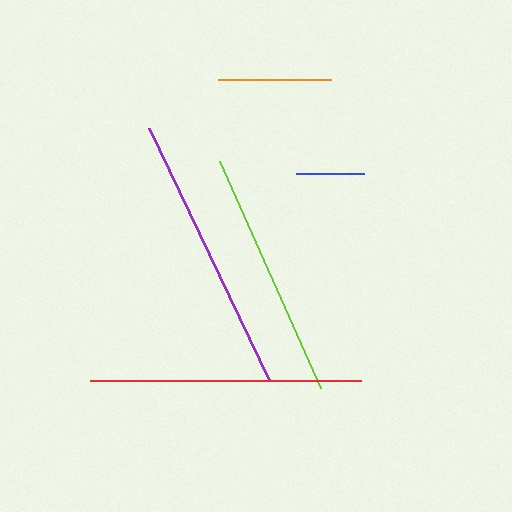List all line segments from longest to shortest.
From longest to shortest: purple, red, lime, orange, blue.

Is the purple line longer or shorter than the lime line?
The purple line is longer than the lime line.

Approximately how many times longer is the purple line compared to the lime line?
The purple line is approximately 1.1 times the length of the lime line.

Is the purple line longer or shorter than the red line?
The purple line is longer than the red line.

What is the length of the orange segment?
The orange segment is approximately 113 pixels long.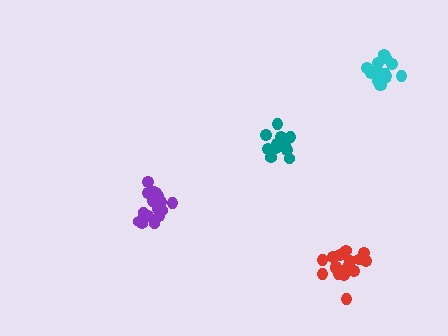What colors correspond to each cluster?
The clusters are colored: teal, cyan, purple, red.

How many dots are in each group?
Group 1: 13 dots, Group 2: 19 dots, Group 3: 18 dots, Group 4: 19 dots (69 total).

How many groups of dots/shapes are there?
There are 4 groups.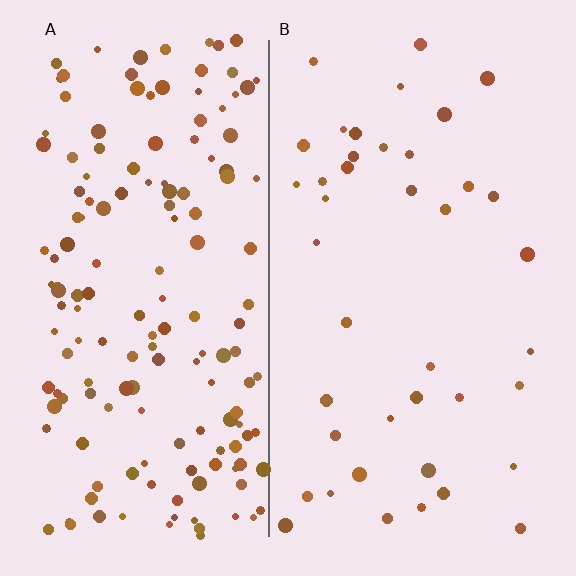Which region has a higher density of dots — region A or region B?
A (the left).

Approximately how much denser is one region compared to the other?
Approximately 3.9× — region A over region B.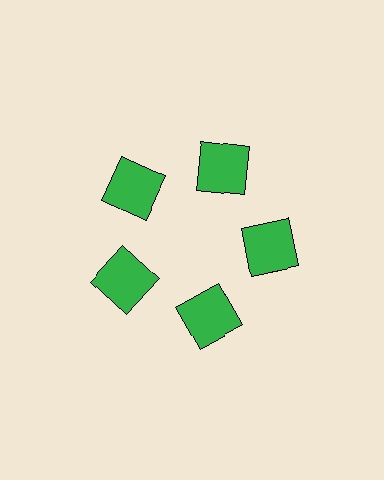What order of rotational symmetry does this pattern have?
This pattern has 5-fold rotational symmetry.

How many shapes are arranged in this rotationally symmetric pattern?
There are 5 shapes, arranged in 5 groups of 1.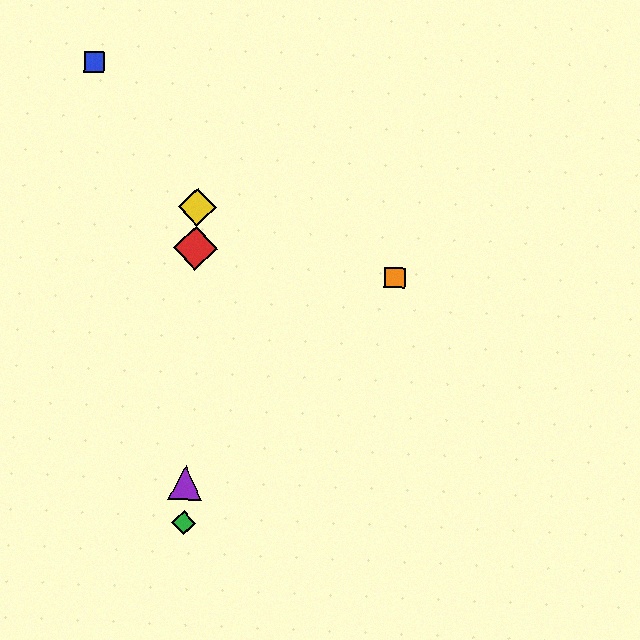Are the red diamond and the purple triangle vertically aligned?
Yes, both are at x≈196.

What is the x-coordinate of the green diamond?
The green diamond is at x≈184.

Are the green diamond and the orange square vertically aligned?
No, the green diamond is at x≈184 and the orange square is at x≈395.